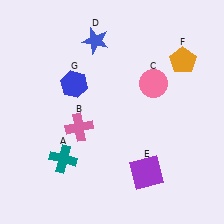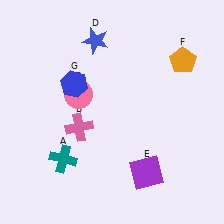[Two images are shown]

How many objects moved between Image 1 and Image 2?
1 object moved between the two images.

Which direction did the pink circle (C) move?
The pink circle (C) moved left.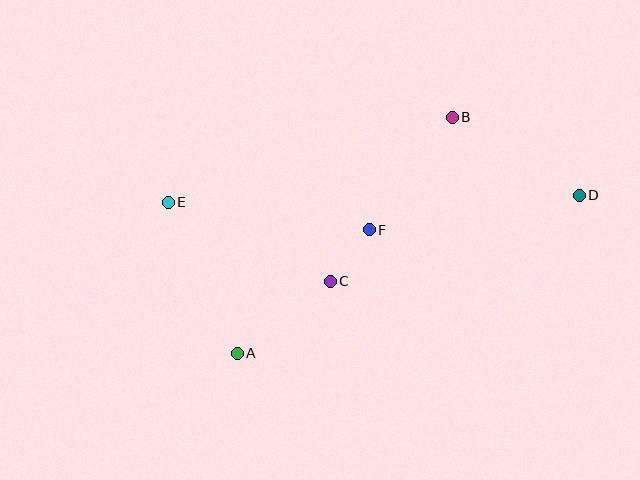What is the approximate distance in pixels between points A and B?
The distance between A and B is approximately 319 pixels.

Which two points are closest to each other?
Points C and F are closest to each other.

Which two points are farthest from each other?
Points D and E are farthest from each other.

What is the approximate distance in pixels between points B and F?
The distance between B and F is approximately 140 pixels.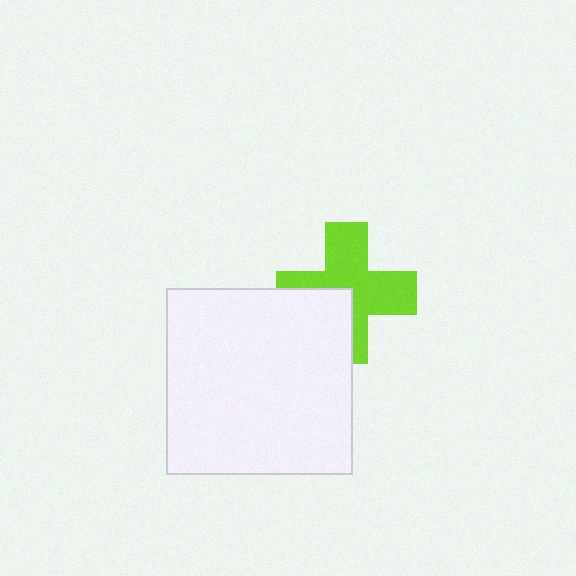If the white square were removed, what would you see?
You would see the complete lime cross.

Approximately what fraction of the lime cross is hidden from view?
Roughly 34% of the lime cross is hidden behind the white square.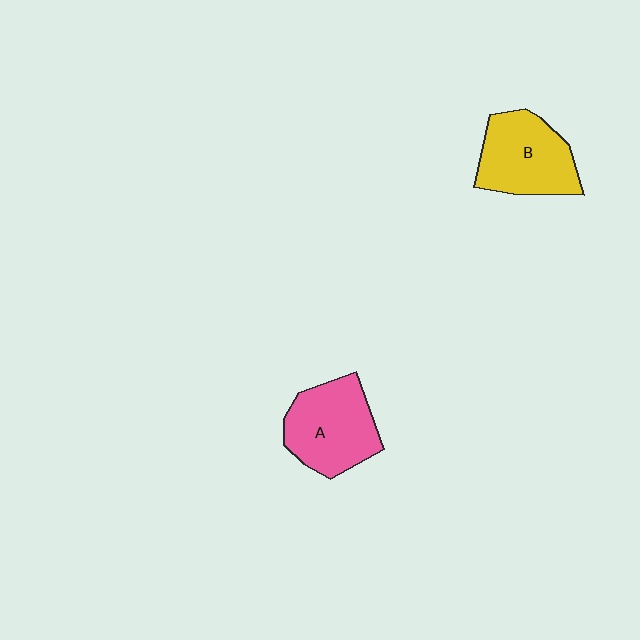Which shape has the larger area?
Shape A (pink).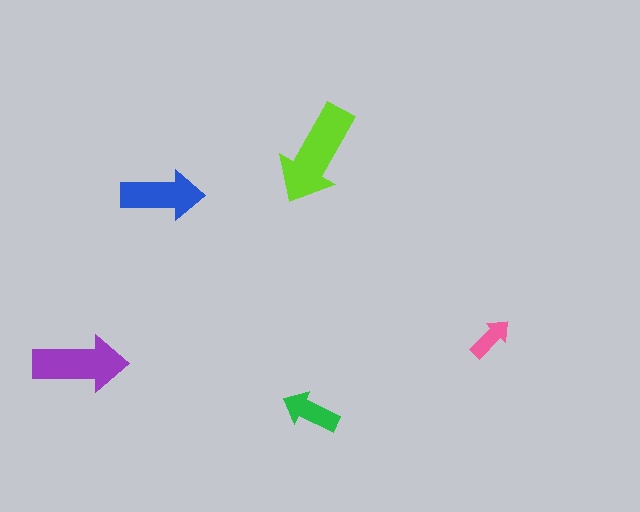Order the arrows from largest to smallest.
the lime one, the purple one, the blue one, the green one, the pink one.